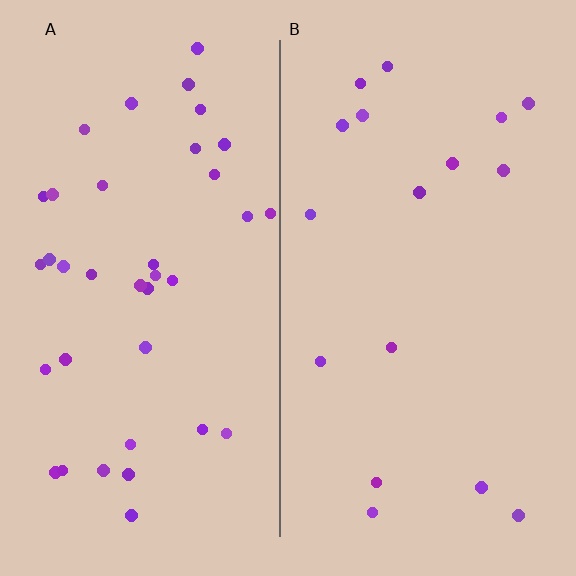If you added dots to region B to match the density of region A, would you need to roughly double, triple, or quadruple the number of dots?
Approximately double.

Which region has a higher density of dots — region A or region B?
A (the left).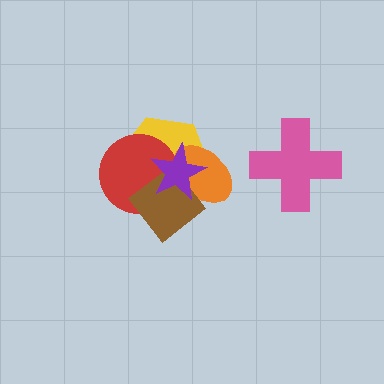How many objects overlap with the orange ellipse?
4 objects overlap with the orange ellipse.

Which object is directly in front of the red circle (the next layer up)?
The brown diamond is directly in front of the red circle.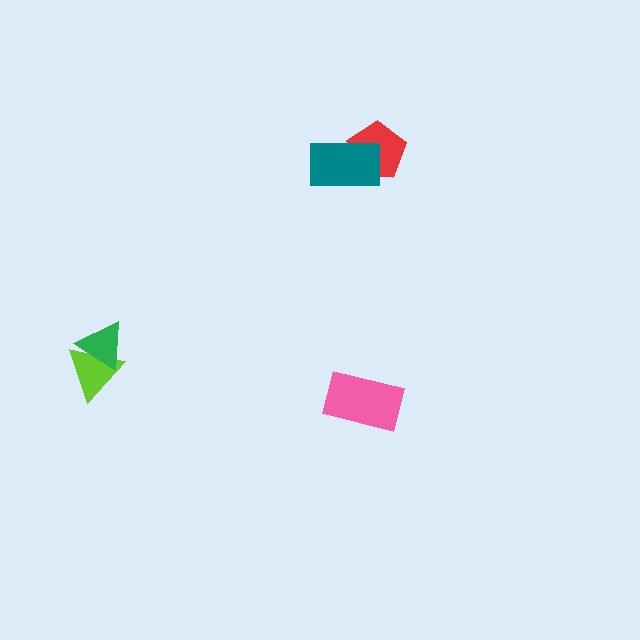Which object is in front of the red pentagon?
The teal rectangle is in front of the red pentagon.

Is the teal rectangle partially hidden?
No, no other shape covers it.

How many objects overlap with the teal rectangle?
1 object overlaps with the teal rectangle.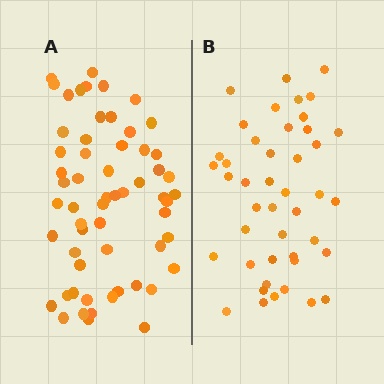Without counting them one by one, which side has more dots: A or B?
Region A (the left region) has more dots.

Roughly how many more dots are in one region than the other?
Region A has approximately 15 more dots than region B.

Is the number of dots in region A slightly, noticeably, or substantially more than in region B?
Region A has noticeably more, but not dramatically so. The ratio is roughly 1.3 to 1.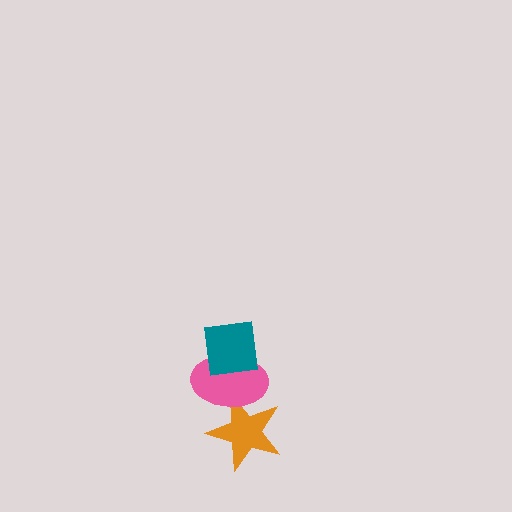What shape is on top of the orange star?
The pink ellipse is on top of the orange star.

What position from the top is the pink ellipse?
The pink ellipse is 2nd from the top.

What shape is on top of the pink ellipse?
The teal square is on top of the pink ellipse.